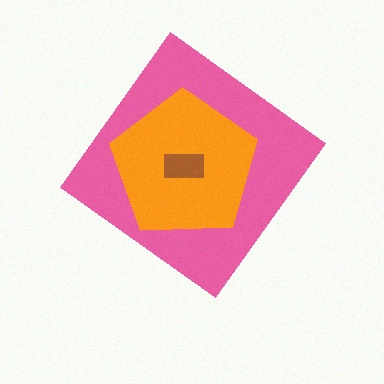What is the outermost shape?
The pink diamond.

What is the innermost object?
The brown rectangle.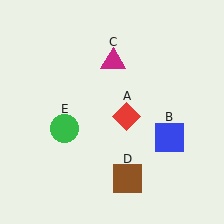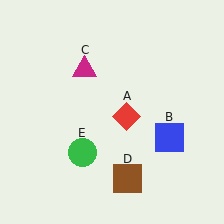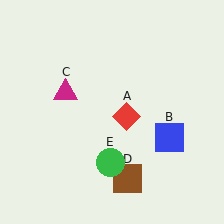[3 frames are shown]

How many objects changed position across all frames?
2 objects changed position: magenta triangle (object C), green circle (object E).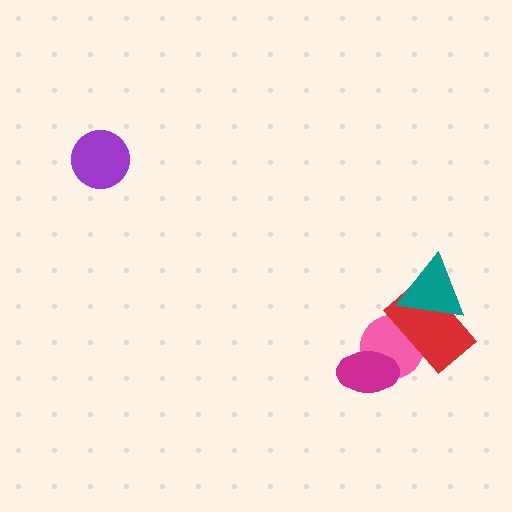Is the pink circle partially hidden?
Yes, it is partially covered by another shape.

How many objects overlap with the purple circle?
0 objects overlap with the purple circle.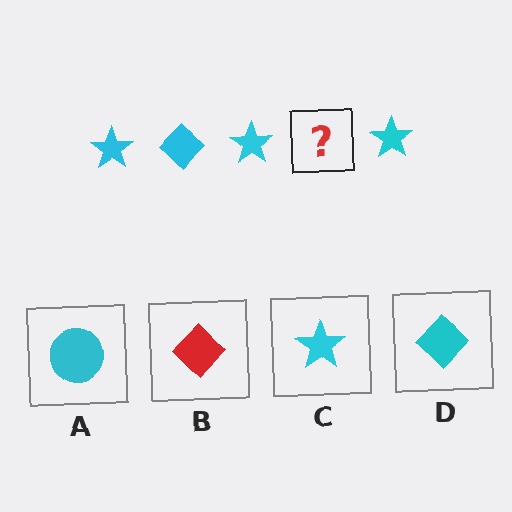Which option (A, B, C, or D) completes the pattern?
D.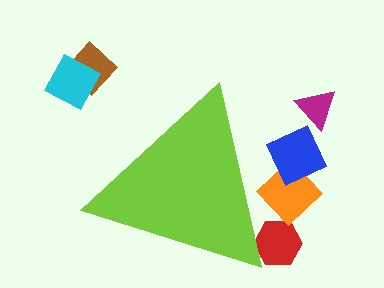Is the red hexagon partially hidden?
Yes, the red hexagon is partially hidden behind the lime triangle.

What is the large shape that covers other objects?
A lime triangle.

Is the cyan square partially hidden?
No, the cyan square is fully visible.